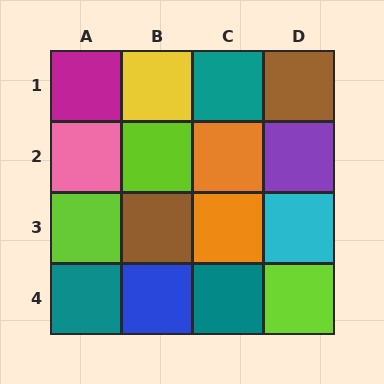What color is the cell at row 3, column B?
Brown.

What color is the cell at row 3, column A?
Lime.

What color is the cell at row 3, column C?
Orange.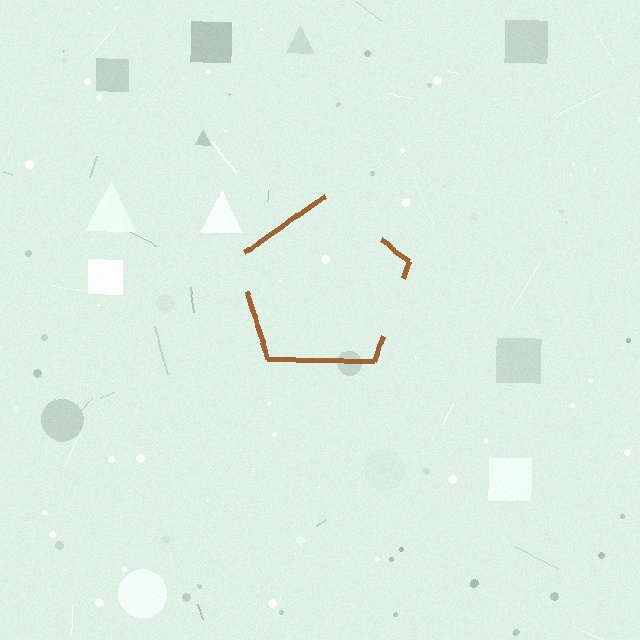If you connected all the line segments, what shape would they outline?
They would outline a pentagon.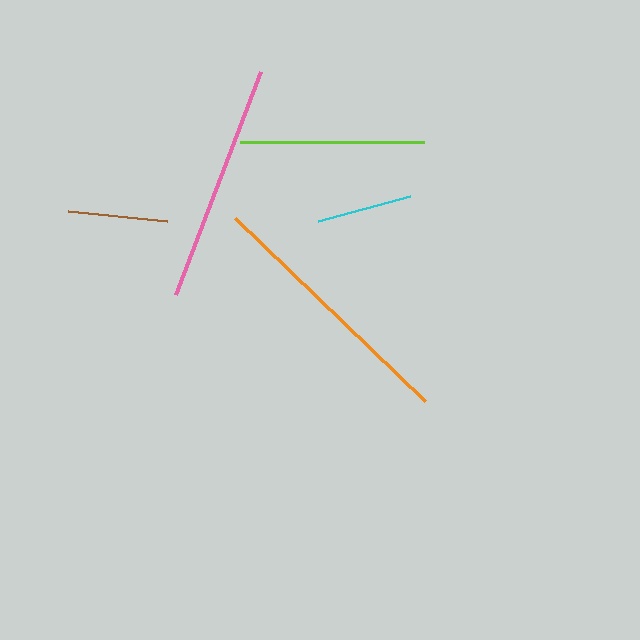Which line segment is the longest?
The orange line is the longest at approximately 264 pixels.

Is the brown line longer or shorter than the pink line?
The pink line is longer than the brown line.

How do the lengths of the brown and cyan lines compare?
The brown and cyan lines are approximately the same length.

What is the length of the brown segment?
The brown segment is approximately 99 pixels long.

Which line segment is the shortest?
The cyan line is the shortest at approximately 95 pixels.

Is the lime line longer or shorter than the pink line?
The pink line is longer than the lime line.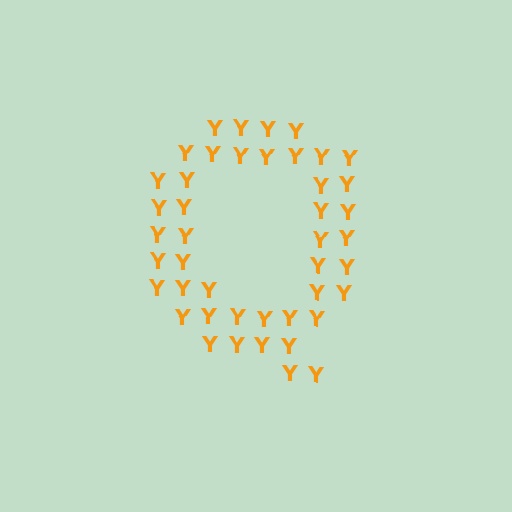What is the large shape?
The large shape is the letter Q.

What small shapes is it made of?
It is made of small letter Y's.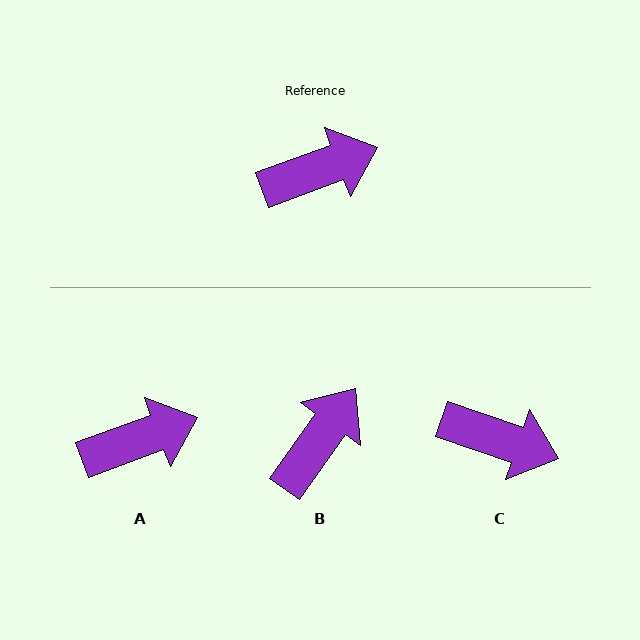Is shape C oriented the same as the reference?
No, it is off by about 39 degrees.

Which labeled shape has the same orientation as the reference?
A.